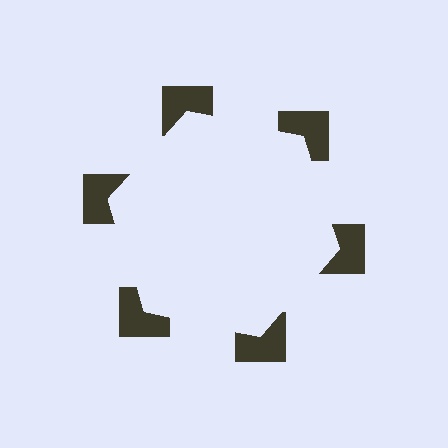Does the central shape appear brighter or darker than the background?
It typically appears slightly brighter than the background, even though no actual brightness change is drawn.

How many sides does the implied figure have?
6 sides.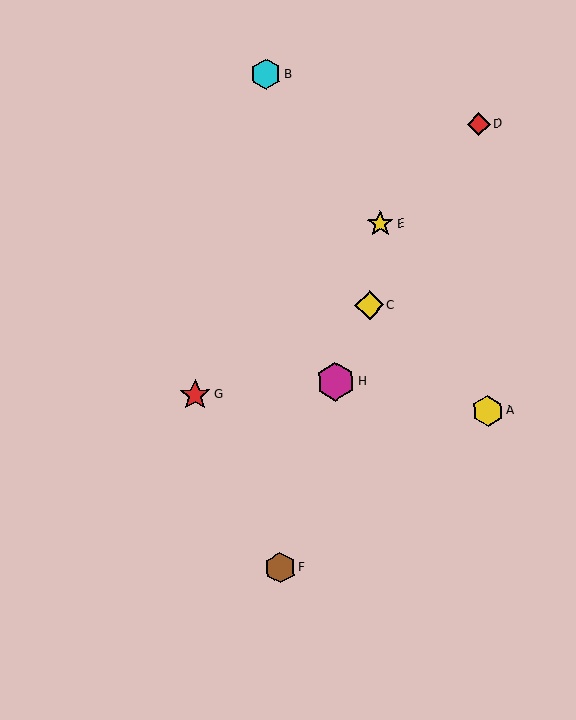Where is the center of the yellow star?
The center of the yellow star is at (380, 224).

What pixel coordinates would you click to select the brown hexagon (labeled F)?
Click at (280, 568) to select the brown hexagon F.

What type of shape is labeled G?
Shape G is a red star.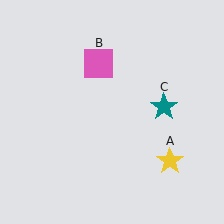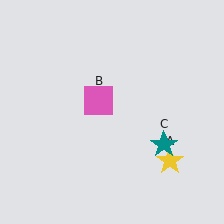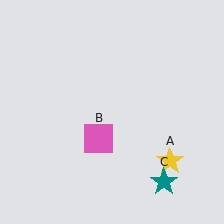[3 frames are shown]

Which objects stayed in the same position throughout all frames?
Yellow star (object A) remained stationary.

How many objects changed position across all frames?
2 objects changed position: pink square (object B), teal star (object C).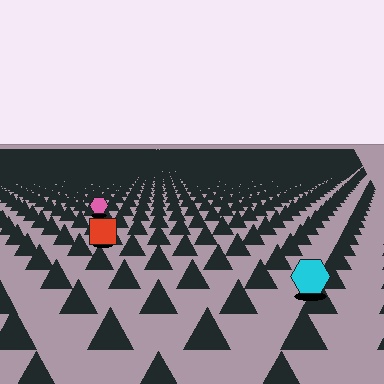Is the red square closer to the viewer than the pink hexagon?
Yes. The red square is closer — you can tell from the texture gradient: the ground texture is coarser near it.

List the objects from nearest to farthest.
From nearest to farthest: the cyan hexagon, the red square, the pink hexagon.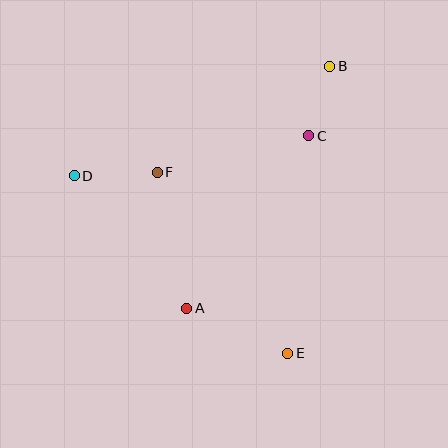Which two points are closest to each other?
Points B and C are closest to each other.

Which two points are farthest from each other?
Points B and E are farthest from each other.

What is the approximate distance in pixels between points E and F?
The distance between E and F is approximately 223 pixels.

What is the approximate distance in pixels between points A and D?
The distance between A and D is approximately 174 pixels.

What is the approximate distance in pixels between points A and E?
The distance between A and E is approximately 110 pixels.